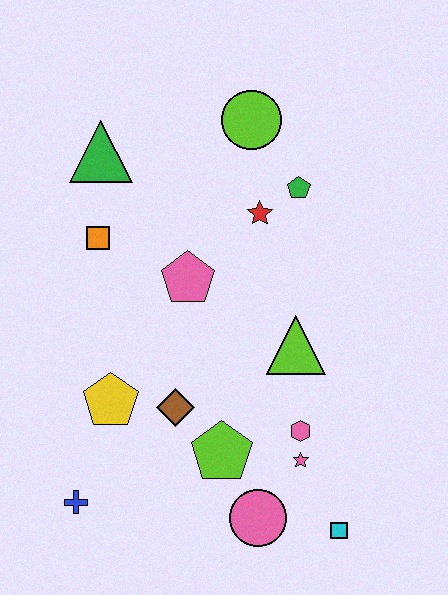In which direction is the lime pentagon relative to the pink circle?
The lime pentagon is above the pink circle.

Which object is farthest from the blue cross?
The lime circle is farthest from the blue cross.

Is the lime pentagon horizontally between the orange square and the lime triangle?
Yes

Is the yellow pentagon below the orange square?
Yes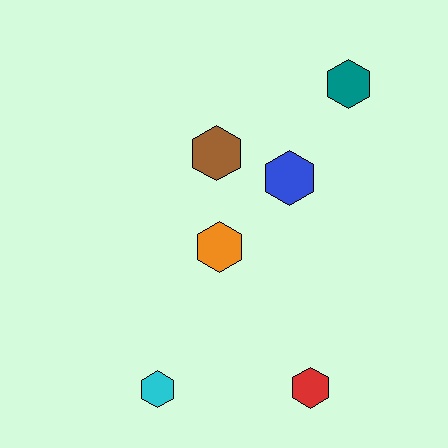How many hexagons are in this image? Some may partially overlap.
There are 6 hexagons.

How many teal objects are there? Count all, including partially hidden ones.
There is 1 teal object.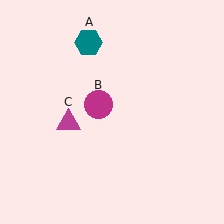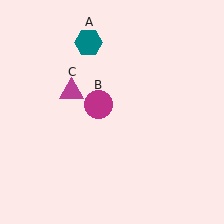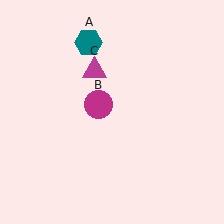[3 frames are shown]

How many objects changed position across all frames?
1 object changed position: magenta triangle (object C).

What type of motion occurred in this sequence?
The magenta triangle (object C) rotated clockwise around the center of the scene.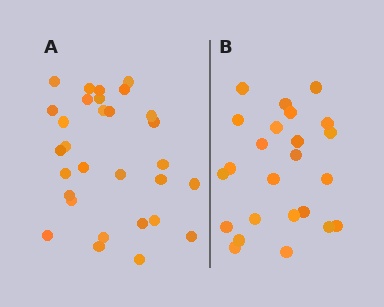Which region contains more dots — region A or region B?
Region A (the left region) has more dots.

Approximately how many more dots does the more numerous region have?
Region A has about 6 more dots than region B.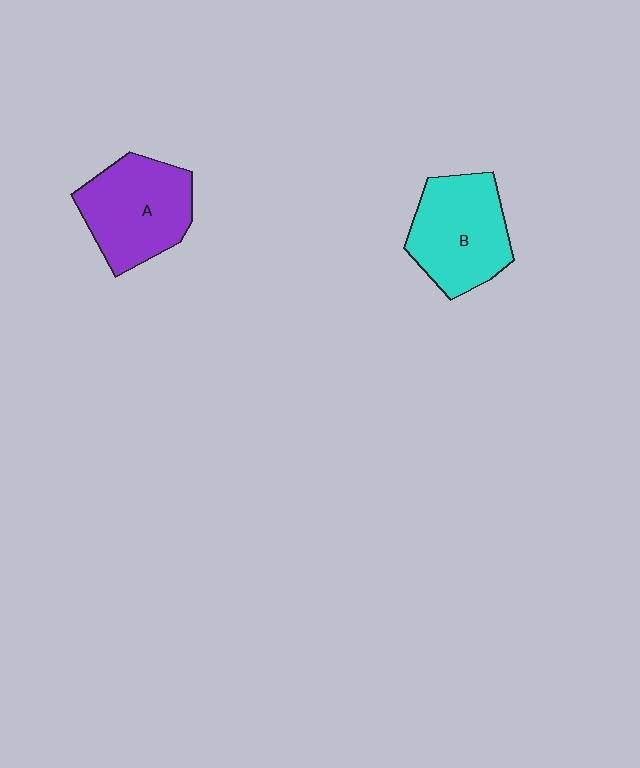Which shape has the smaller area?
Shape B (cyan).